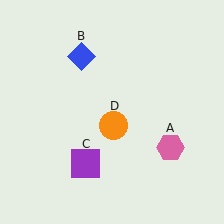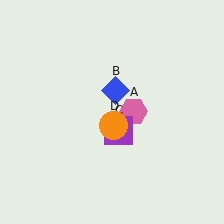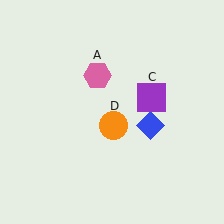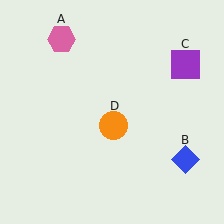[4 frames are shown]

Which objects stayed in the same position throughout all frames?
Orange circle (object D) remained stationary.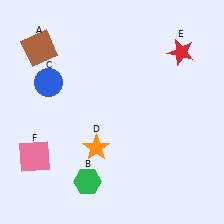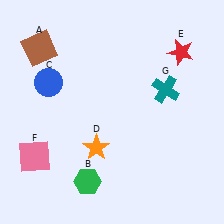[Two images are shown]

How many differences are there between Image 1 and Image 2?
There is 1 difference between the two images.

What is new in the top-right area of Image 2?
A teal cross (G) was added in the top-right area of Image 2.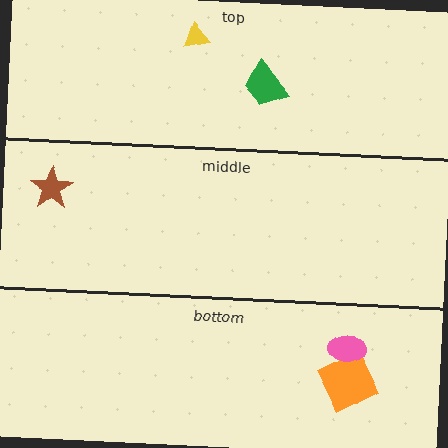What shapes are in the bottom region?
The orange square, the pink ellipse.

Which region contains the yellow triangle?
The top region.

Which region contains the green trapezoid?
The top region.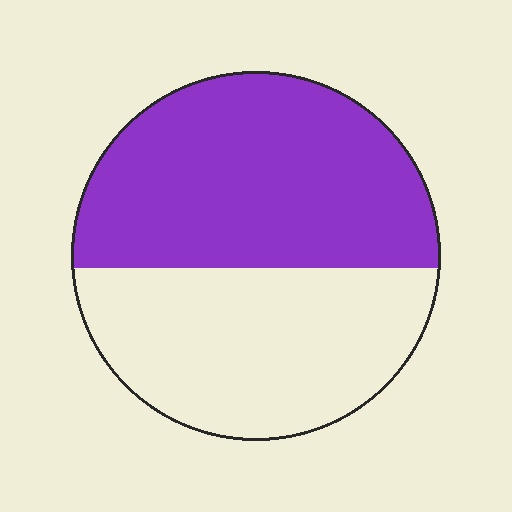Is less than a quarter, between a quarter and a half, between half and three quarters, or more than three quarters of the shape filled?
Between half and three quarters.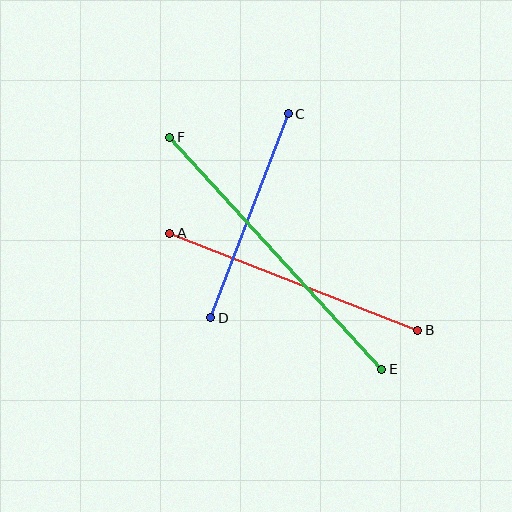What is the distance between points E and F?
The distance is approximately 314 pixels.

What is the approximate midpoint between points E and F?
The midpoint is at approximately (276, 253) pixels.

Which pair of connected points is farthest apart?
Points E and F are farthest apart.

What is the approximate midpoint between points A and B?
The midpoint is at approximately (294, 282) pixels.